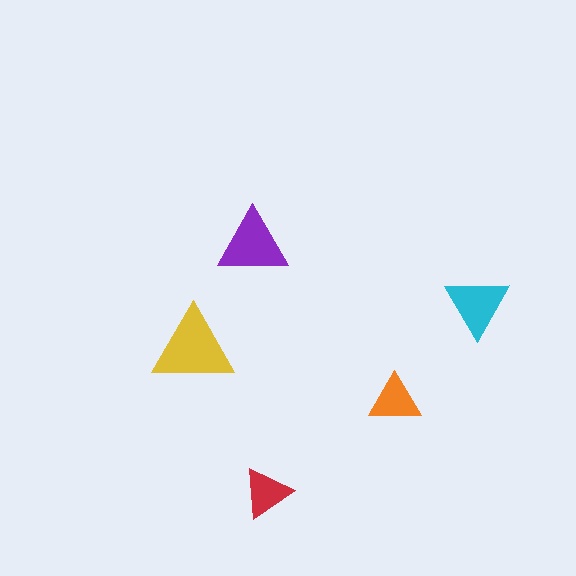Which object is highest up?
The purple triangle is topmost.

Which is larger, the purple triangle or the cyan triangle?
The purple one.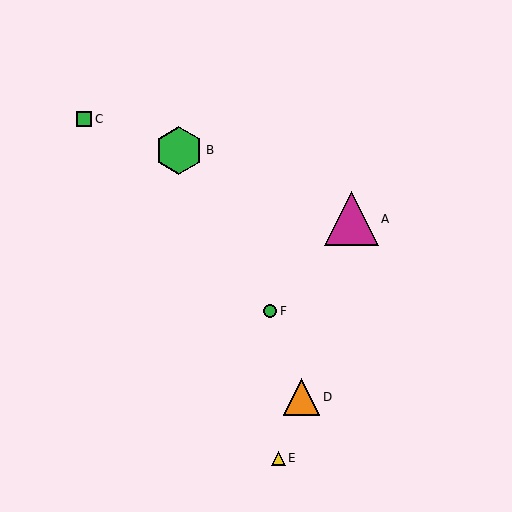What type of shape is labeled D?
Shape D is an orange triangle.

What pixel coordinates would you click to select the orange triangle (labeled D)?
Click at (302, 397) to select the orange triangle D.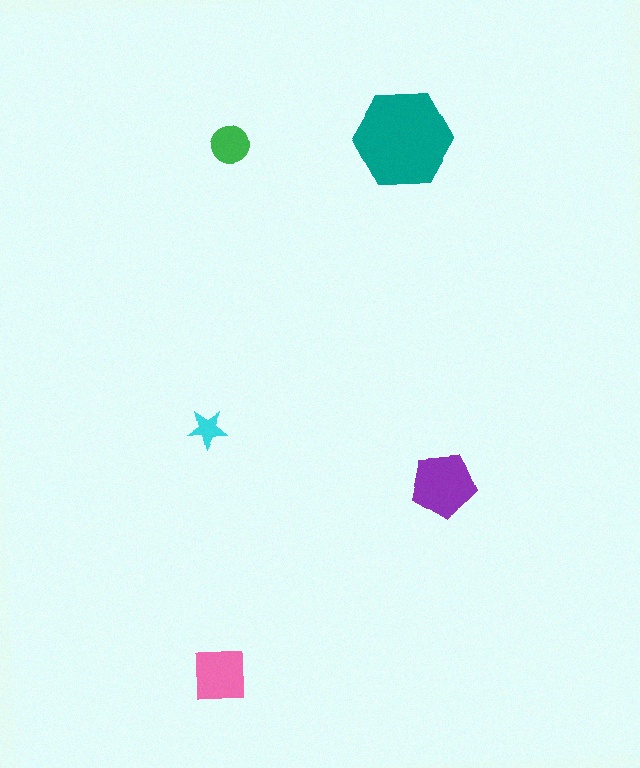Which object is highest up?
The green circle is topmost.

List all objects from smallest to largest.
The cyan star, the green circle, the pink square, the purple pentagon, the teal hexagon.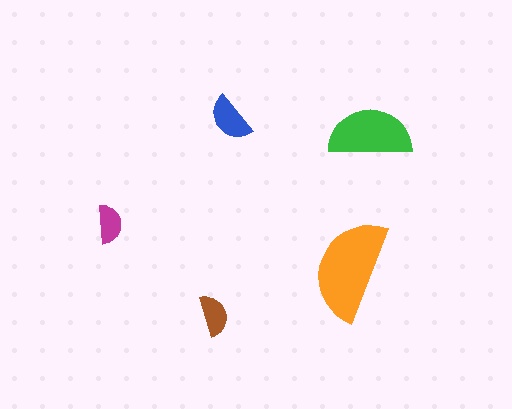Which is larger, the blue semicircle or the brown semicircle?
The blue one.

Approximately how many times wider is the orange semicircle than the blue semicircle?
About 2 times wider.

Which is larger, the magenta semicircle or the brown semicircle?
The brown one.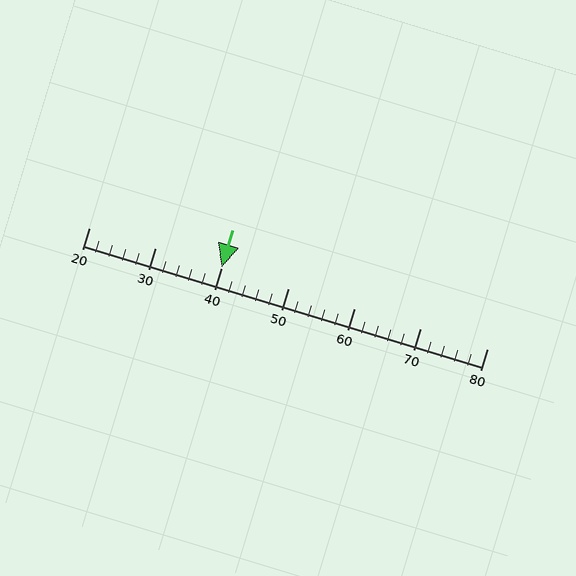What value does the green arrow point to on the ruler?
The green arrow points to approximately 40.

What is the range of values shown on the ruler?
The ruler shows values from 20 to 80.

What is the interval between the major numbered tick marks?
The major tick marks are spaced 10 units apart.